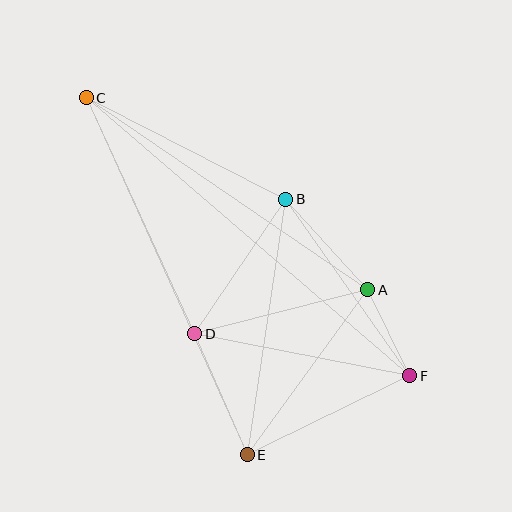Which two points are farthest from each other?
Points C and F are farthest from each other.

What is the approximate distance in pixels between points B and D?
The distance between B and D is approximately 162 pixels.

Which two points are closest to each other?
Points A and F are closest to each other.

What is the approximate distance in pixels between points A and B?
The distance between A and B is approximately 122 pixels.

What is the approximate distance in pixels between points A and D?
The distance between A and D is approximately 179 pixels.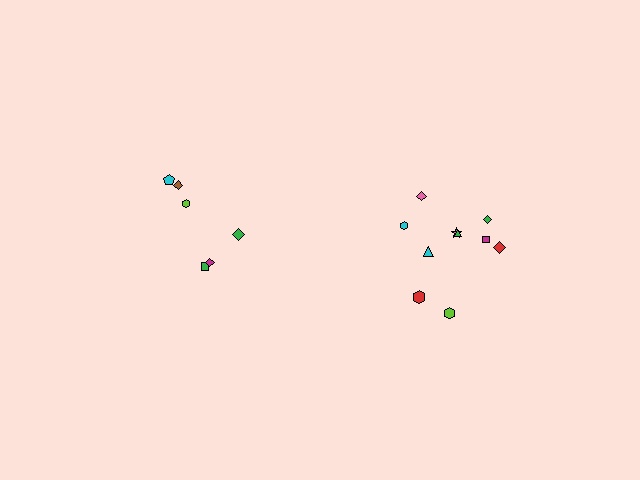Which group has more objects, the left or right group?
The right group.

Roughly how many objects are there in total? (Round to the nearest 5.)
Roughly 15 objects in total.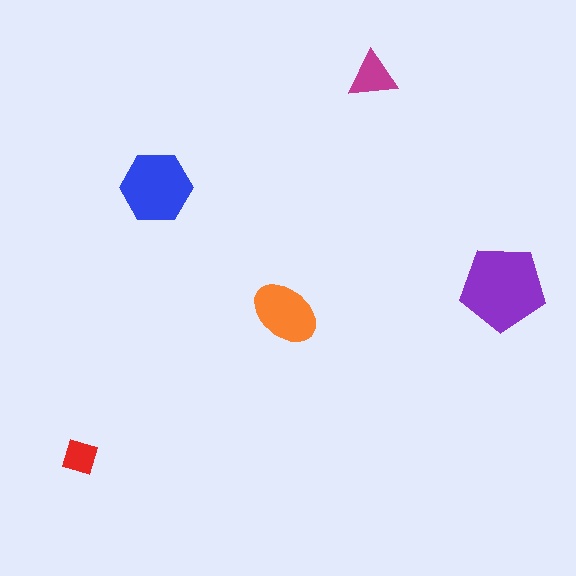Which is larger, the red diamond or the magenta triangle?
The magenta triangle.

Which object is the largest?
The purple pentagon.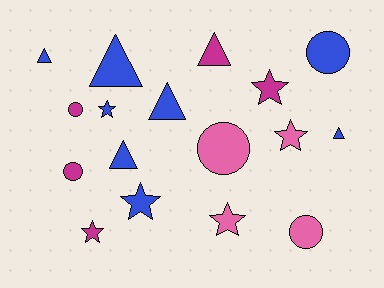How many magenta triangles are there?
There is 1 magenta triangle.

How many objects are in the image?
There are 17 objects.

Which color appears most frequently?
Blue, with 8 objects.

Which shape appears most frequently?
Star, with 6 objects.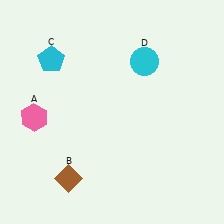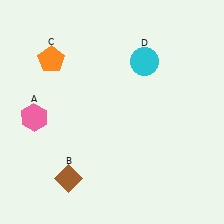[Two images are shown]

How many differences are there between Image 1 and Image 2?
There is 1 difference between the two images.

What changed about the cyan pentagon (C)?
In Image 1, C is cyan. In Image 2, it changed to orange.